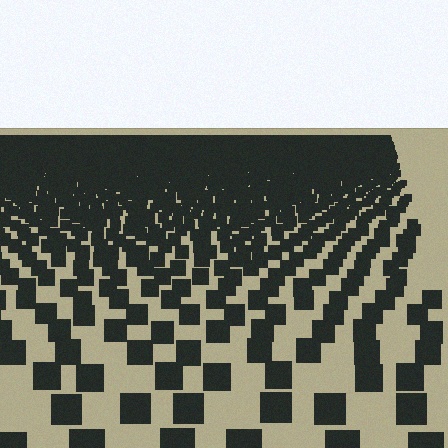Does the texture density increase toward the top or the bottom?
Density increases toward the top.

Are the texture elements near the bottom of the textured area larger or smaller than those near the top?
Larger. Near the bottom, elements are closer to the viewer and appear at a bigger on-screen size.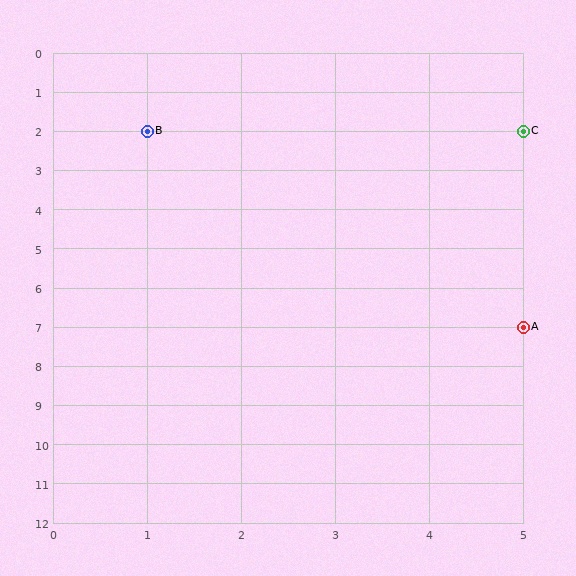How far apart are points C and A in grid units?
Points C and A are 5 rows apart.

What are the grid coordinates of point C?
Point C is at grid coordinates (5, 2).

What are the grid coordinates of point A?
Point A is at grid coordinates (5, 7).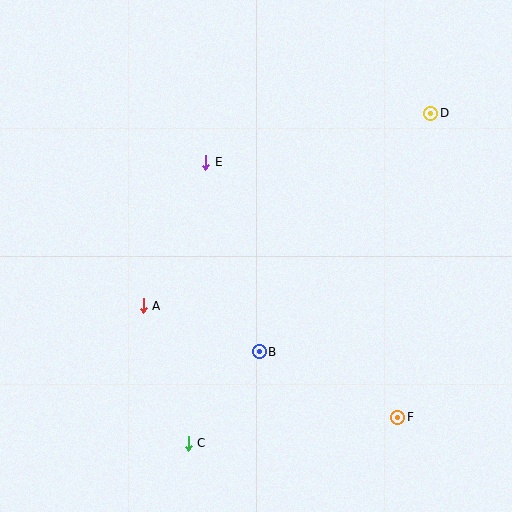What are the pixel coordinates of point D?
Point D is at (431, 113).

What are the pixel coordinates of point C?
Point C is at (188, 443).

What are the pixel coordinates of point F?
Point F is at (398, 417).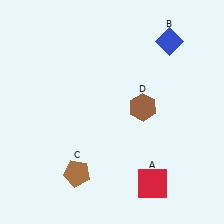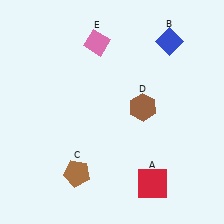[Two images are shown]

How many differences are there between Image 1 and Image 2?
There is 1 difference between the two images.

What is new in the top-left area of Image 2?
A pink diamond (E) was added in the top-left area of Image 2.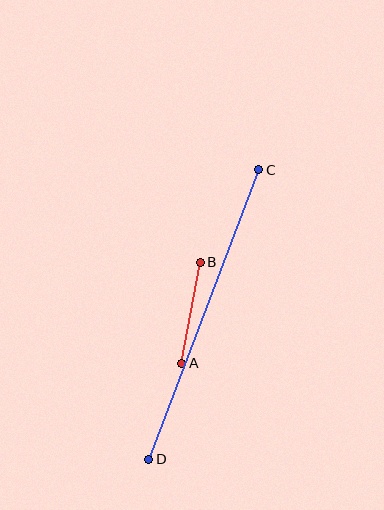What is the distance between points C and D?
The distance is approximately 310 pixels.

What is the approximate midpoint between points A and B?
The midpoint is at approximately (191, 313) pixels.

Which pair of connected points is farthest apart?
Points C and D are farthest apart.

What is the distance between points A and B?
The distance is approximately 102 pixels.